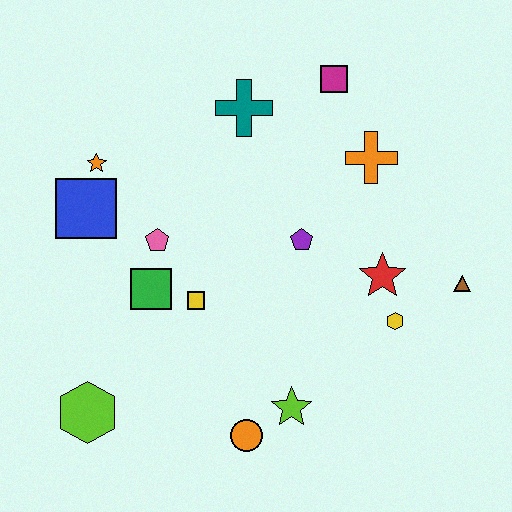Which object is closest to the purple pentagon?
The red star is closest to the purple pentagon.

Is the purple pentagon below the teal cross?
Yes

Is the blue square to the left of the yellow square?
Yes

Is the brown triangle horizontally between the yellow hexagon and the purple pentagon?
No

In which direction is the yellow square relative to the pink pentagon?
The yellow square is below the pink pentagon.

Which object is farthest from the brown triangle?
The lime hexagon is farthest from the brown triangle.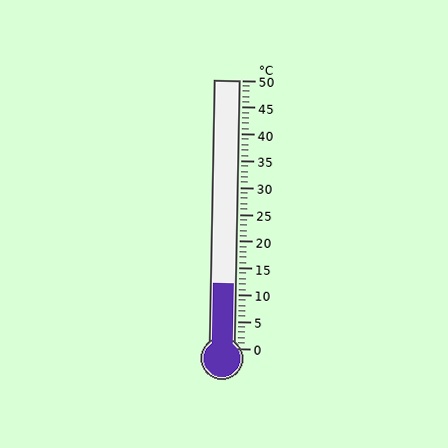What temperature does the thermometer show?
The thermometer shows approximately 12°C.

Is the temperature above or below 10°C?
The temperature is above 10°C.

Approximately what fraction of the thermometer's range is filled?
The thermometer is filled to approximately 25% of its range.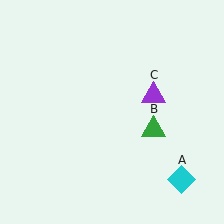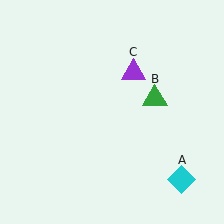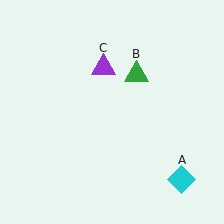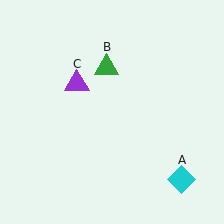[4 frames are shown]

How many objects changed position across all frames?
2 objects changed position: green triangle (object B), purple triangle (object C).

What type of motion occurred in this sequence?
The green triangle (object B), purple triangle (object C) rotated counterclockwise around the center of the scene.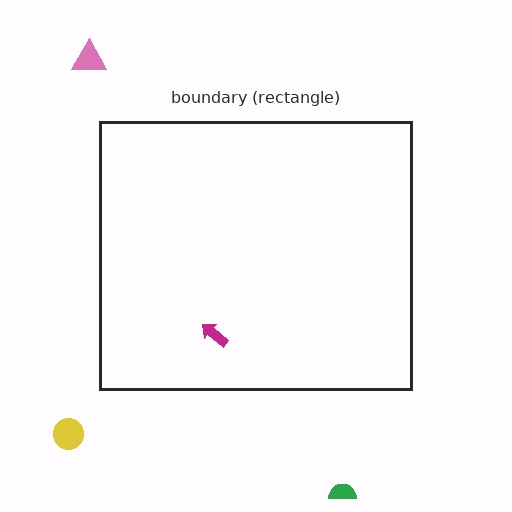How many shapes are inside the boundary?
1 inside, 3 outside.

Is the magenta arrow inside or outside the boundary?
Inside.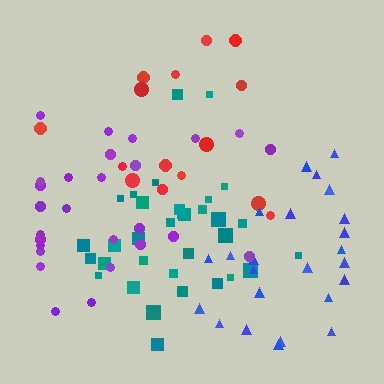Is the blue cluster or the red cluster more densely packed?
Blue.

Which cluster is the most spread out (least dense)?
Red.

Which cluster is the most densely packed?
Teal.